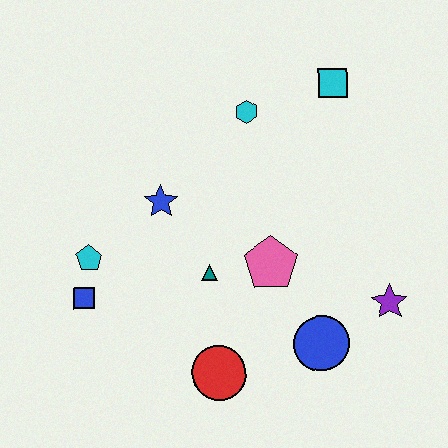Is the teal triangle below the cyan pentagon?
Yes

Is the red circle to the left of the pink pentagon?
Yes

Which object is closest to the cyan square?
The cyan hexagon is closest to the cyan square.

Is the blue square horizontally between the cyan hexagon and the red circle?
No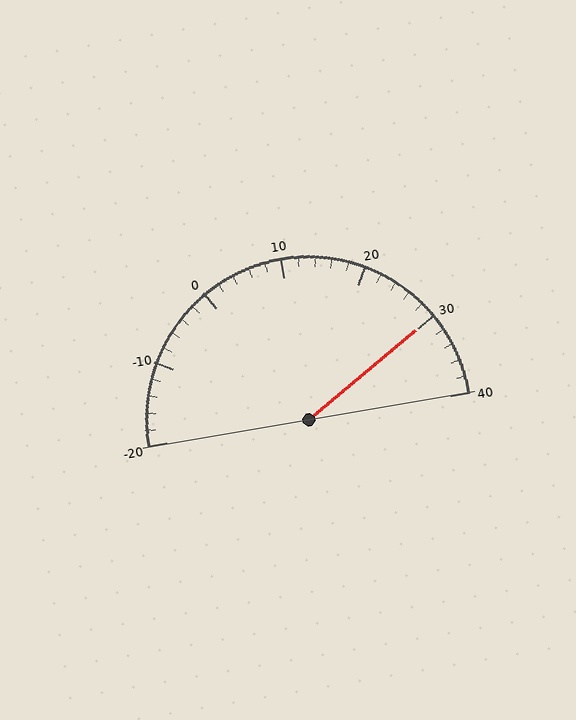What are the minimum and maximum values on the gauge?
The gauge ranges from -20 to 40.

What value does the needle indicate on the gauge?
The needle indicates approximately 30.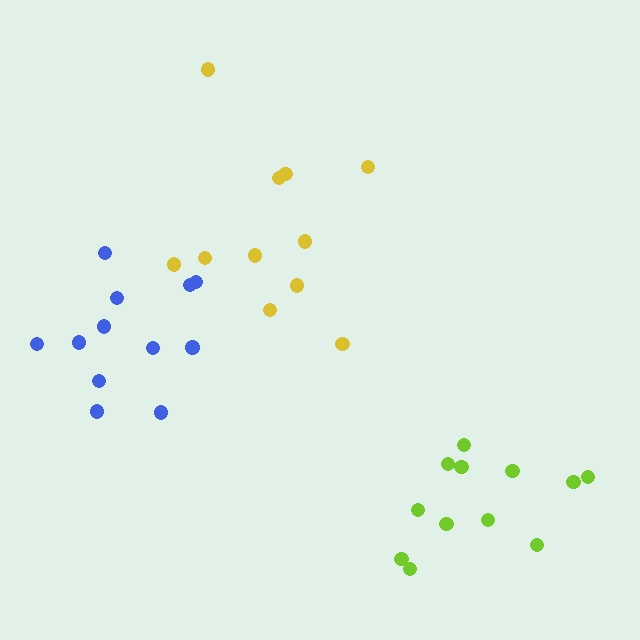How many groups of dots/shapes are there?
There are 3 groups.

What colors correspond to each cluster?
The clusters are colored: lime, yellow, blue.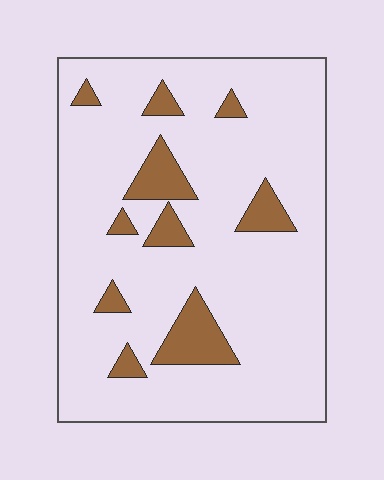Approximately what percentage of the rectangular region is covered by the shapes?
Approximately 15%.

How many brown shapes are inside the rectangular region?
10.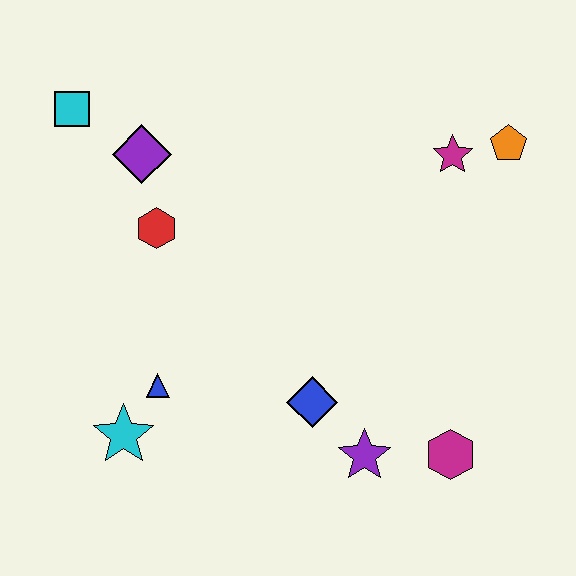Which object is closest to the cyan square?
The purple diamond is closest to the cyan square.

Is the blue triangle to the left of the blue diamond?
Yes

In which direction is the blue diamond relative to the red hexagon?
The blue diamond is below the red hexagon.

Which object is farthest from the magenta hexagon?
The cyan square is farthest from the magenta hexagon.